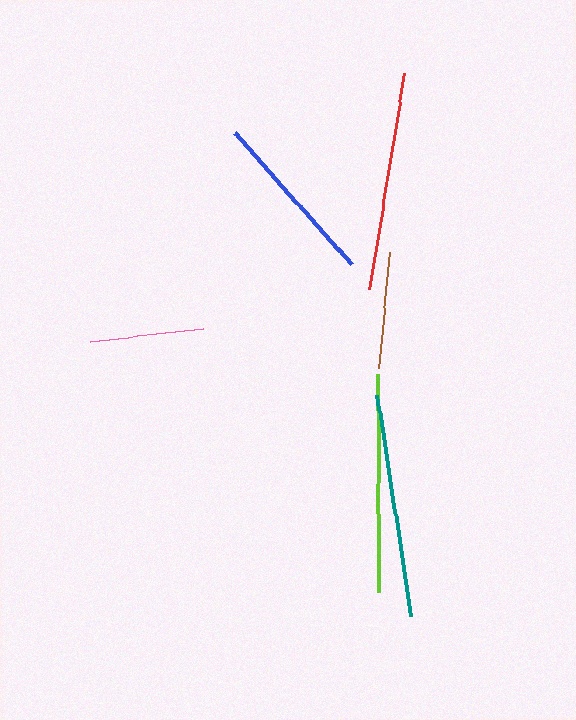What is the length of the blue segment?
The blue segment is approximately 176 pixels long.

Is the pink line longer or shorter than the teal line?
The teal line is longer than the pink line.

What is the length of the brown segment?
The brown segment is approximately 117 pixels long.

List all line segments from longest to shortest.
From longest to shortest: teal, red, lime, blue, brown, pink.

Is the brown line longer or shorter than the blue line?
The blue line is longer than the brown line.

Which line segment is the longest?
The teal line is the longest at approximately 224 pixels.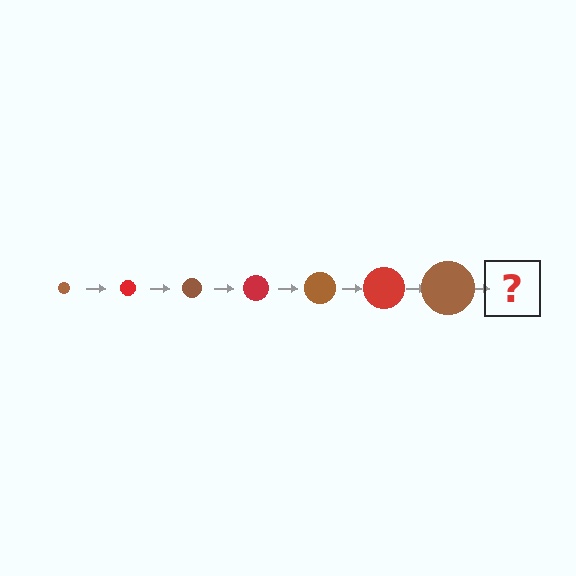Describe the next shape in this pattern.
It should be a red circle, larger than the previous one.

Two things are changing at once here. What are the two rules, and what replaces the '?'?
The two rules are that the circle grows larger each step and the color cycles through brown and red. The '?' should be a red circle, larger than the previous one.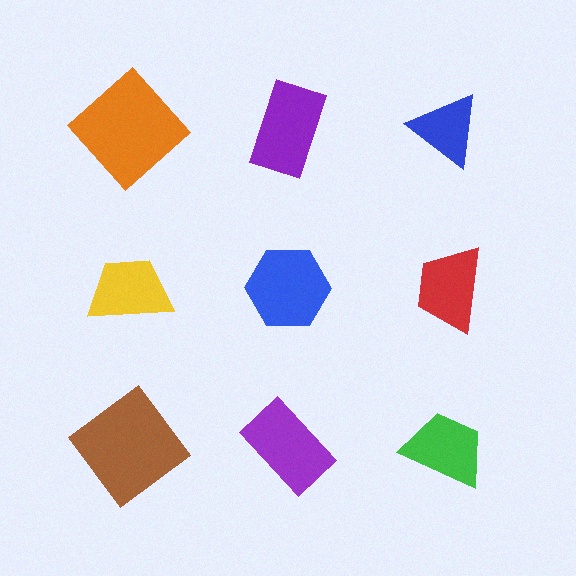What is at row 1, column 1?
An orange diamond.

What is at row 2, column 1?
A yellow trapezoid.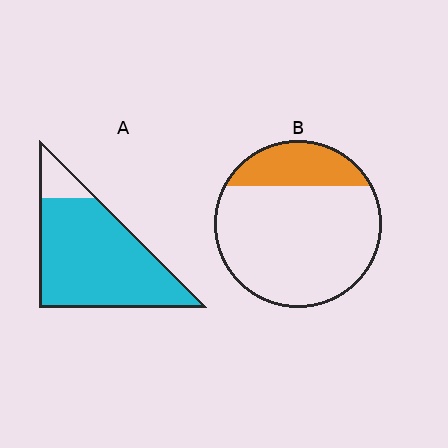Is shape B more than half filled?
No.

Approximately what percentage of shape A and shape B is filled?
A is approximately 90% and B is approximately 20%.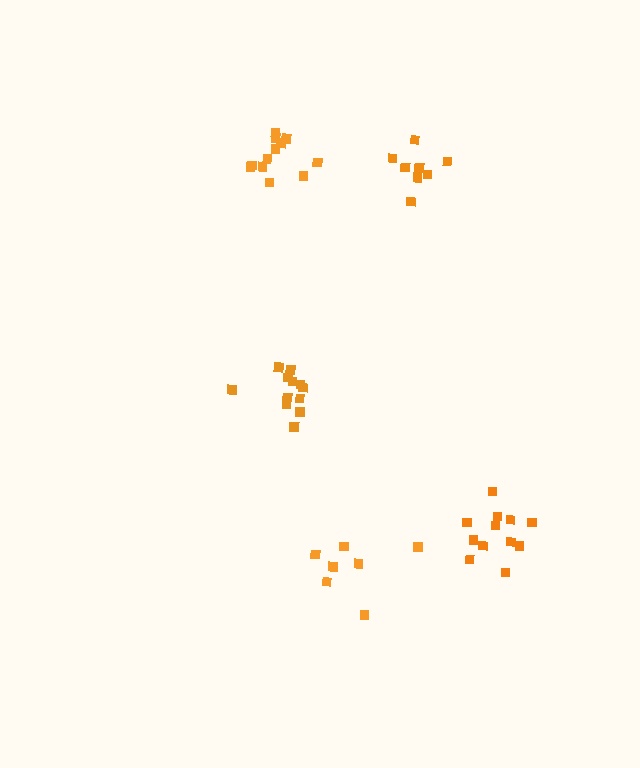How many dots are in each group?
Group 1: 12 dots, Group 2: 12 dots, Group 3: 7 dots, Group 4: 8 dots, Group 5: 12 dots (51 total).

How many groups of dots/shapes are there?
There are 5 groups.